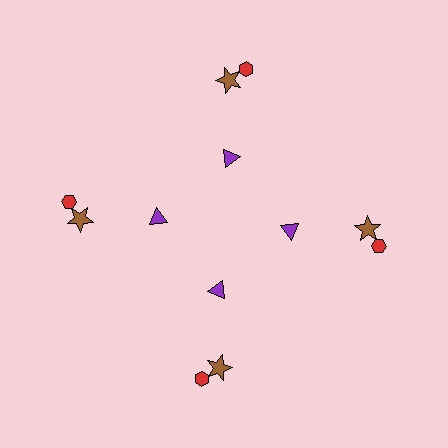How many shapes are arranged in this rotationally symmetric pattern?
There are 12 shapes, arranged in 4 groups of 3.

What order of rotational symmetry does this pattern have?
This pattern has 4-fold rotational symmetry.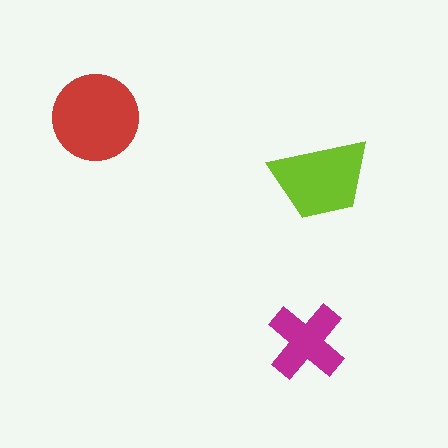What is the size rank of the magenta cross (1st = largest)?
3rd.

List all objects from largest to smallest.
The red circle, the lime trapezoid, the magenta cross.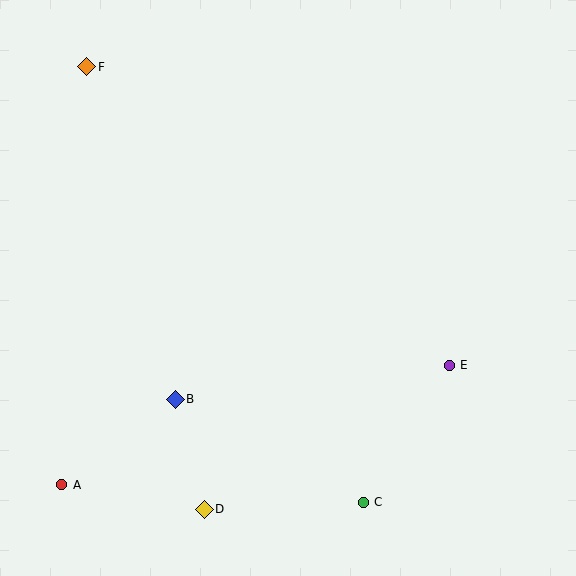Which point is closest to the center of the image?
Point B at (175, 399) is closest to the center.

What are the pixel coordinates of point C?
Point C is at (363, 502).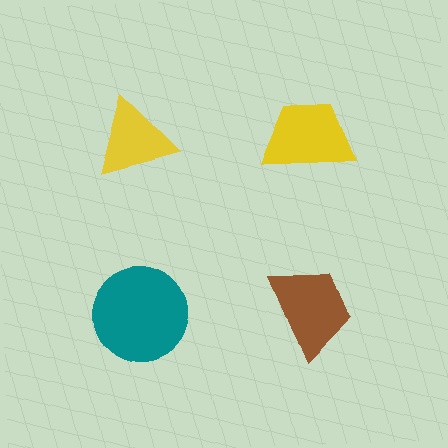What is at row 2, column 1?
A teal circle.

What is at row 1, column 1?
A yellow triangle.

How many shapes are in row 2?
2 shapes.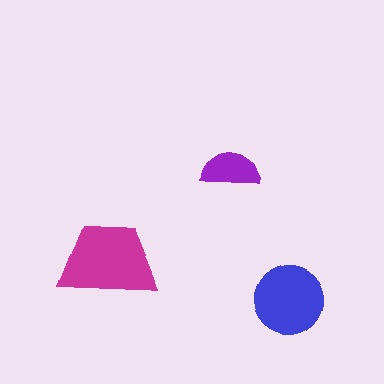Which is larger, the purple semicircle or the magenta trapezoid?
The magenta trapezoid.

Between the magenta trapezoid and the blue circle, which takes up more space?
The magenta trapezoid.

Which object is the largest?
The magenta trapezoid.